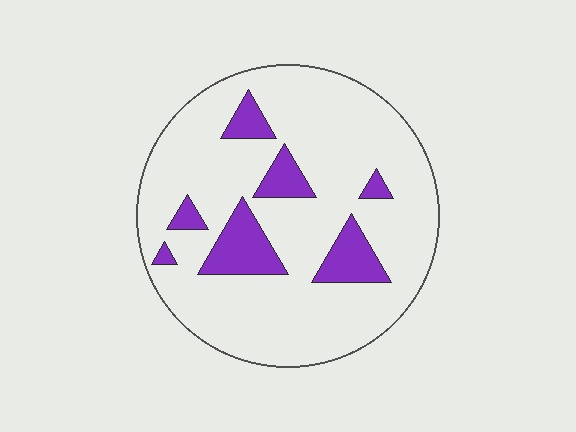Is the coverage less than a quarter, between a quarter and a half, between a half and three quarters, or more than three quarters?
Less than a quarter.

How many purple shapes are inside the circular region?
7.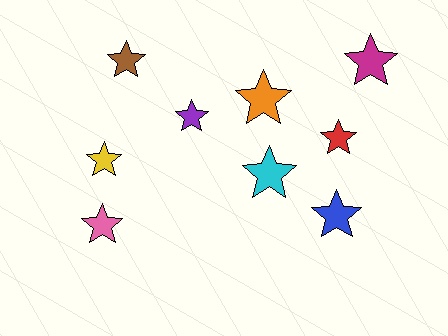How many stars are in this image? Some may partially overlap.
There are 9 stars.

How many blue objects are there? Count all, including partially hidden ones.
There is 1 blue object.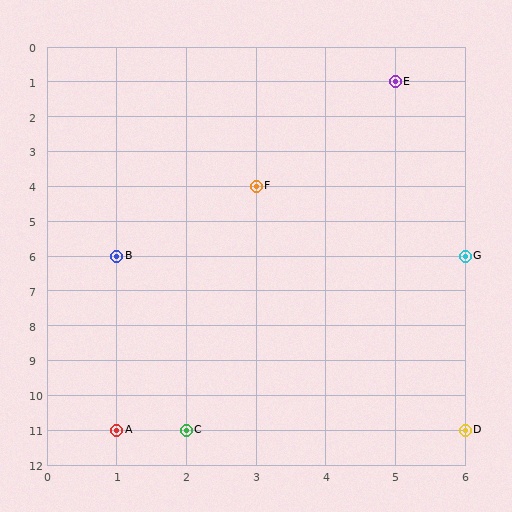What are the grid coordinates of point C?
Point C is at grid coordinates (2, 11).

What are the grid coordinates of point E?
Point E is at grid coordinates (5, 1).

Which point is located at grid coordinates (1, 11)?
Point A is at (1, 11).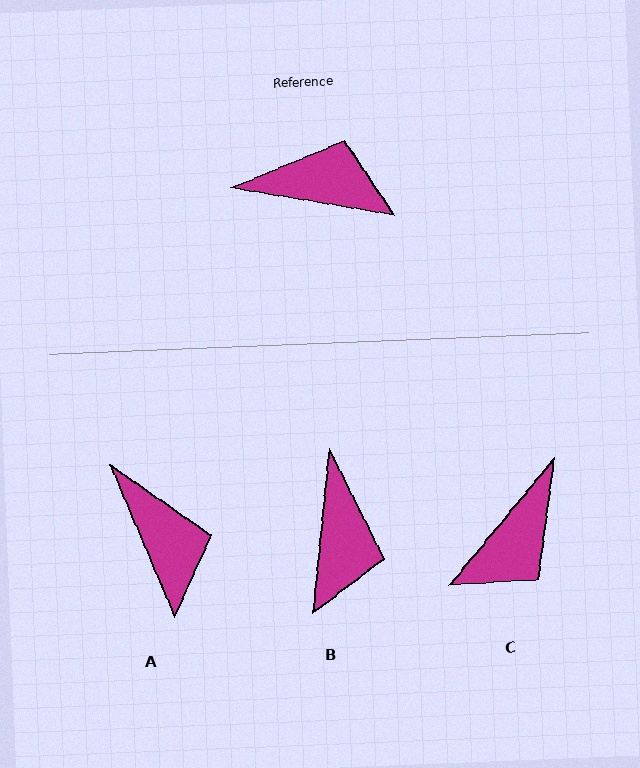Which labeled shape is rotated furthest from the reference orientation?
C, about 120 degrees away.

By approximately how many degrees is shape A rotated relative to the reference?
Approximately 58 degrees clockwise.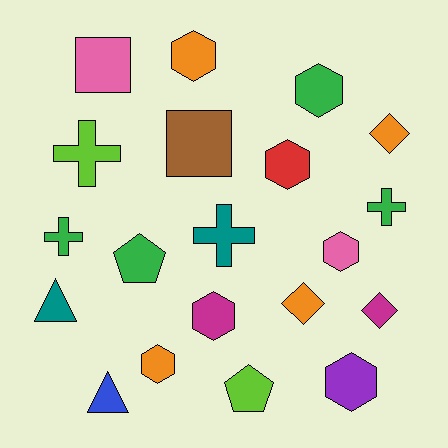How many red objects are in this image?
There is 1 red object.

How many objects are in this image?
There are 20 objects.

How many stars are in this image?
There are no stars.